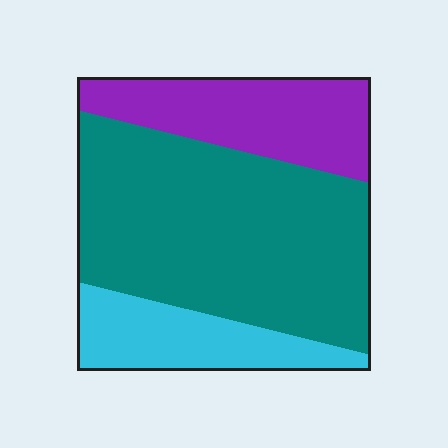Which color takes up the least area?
Cyan, at roughly 20%.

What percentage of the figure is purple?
Purple covers about 25% of the figure.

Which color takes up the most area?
Teal, at roughly 60%.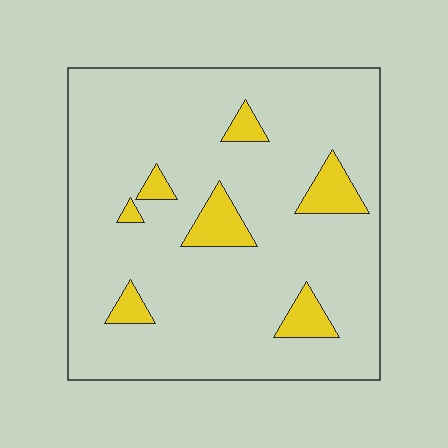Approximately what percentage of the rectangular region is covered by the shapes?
Approximately 10%.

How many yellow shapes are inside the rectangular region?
7.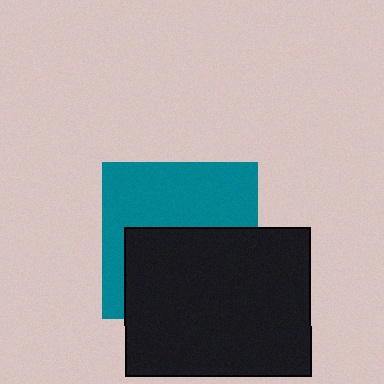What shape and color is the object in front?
The object in front is a black rectangle.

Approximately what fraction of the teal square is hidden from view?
Roughly 50% of the teal square is hidden behind the black rectangle.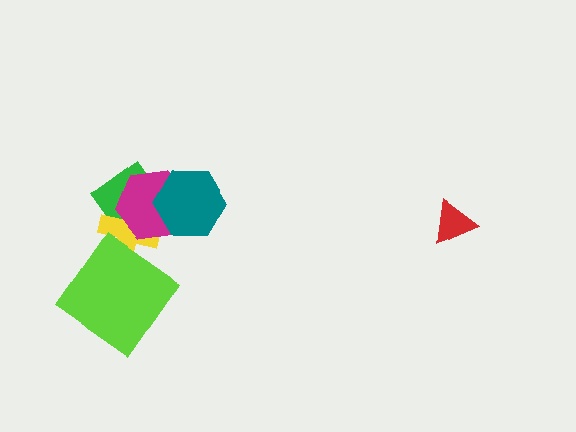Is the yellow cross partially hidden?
Yes, it is partially covered by another shape.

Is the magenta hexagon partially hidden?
Yes, it is partially covered by another shape.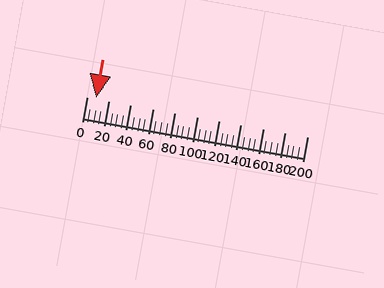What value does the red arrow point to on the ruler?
The red arrow points to approximately 9.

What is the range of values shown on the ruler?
The ruler shows values from 0 to 200.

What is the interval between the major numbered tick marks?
The major tick marks are spaced 20 units apart.